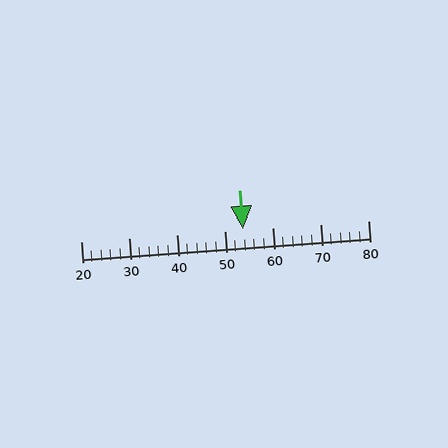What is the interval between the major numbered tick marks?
The major tick marks are spaced 10 units apart.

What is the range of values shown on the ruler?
The ruler shows values from 20 to 80.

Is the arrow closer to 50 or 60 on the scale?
The arrow is closer to 50.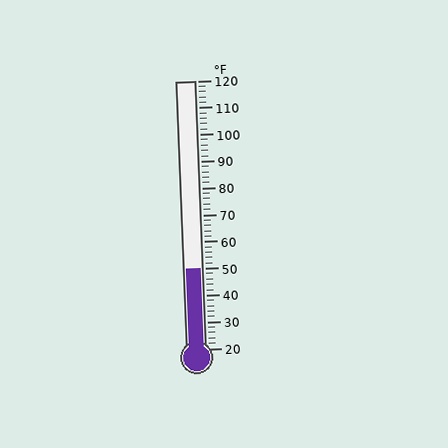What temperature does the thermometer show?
The thermometer shows approximately 50°F.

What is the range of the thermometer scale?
The thermometer scale ranges from 20°F to 120°F.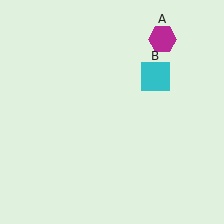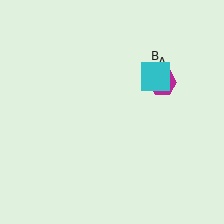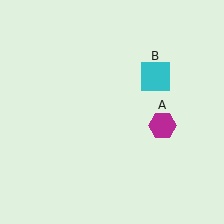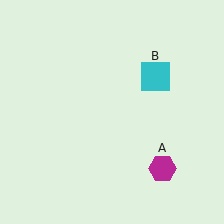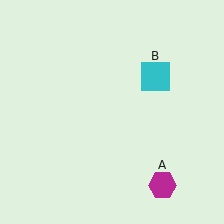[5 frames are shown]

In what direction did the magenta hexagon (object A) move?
The magenta hexagon (object A) moved down.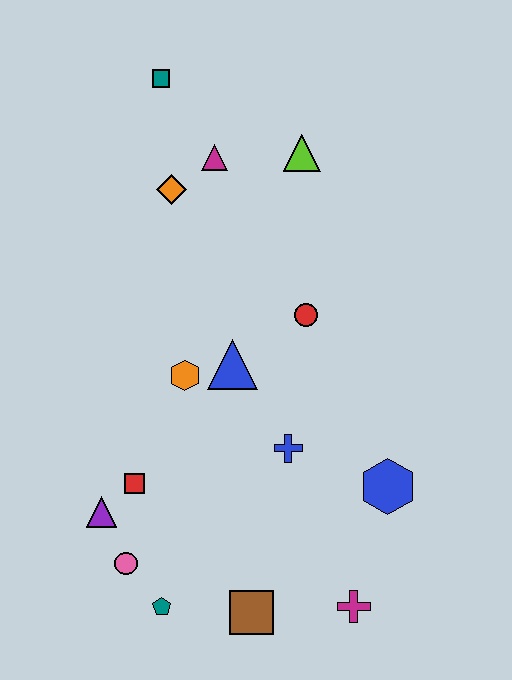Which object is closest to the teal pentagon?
The pink circle is closest to the teal pentagon.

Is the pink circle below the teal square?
Yes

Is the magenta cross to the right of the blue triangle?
Yes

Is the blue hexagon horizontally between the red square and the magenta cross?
No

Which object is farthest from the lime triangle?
The teal pentagon is farthest from the lime triangle.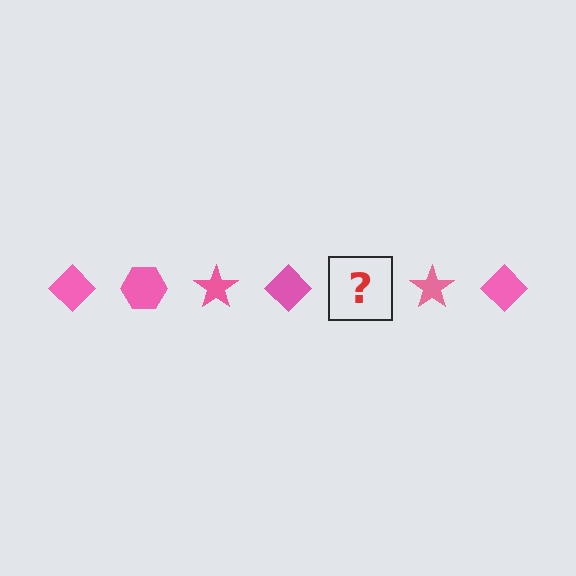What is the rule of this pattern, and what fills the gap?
The rule is that the pattern cycles through diamond, hexagon, star shapes in pink. The gap should be filled with a pink hexagon.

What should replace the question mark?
The question mark should be replaced with a pink hexagon.